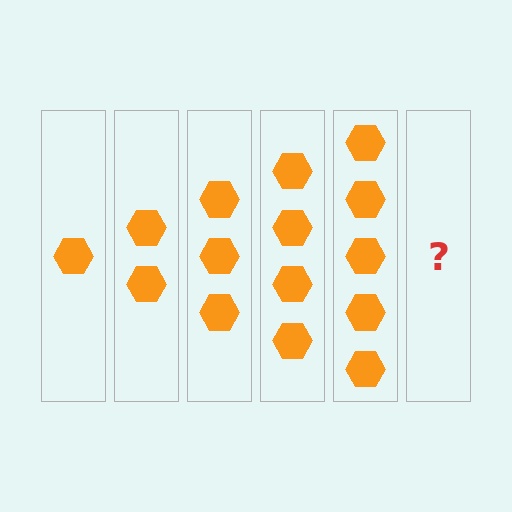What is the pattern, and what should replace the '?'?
The pattern is that each step adds one more hexagon. The '?' should be 6 hexagons.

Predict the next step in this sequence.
The next step is 6 hexagons.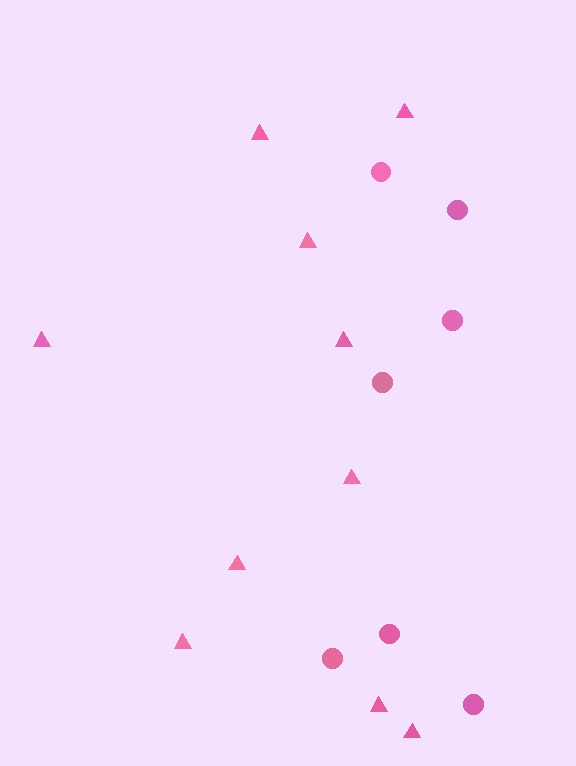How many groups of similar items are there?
There are 2 groups: one group of circles (7) and one group of triangles (10).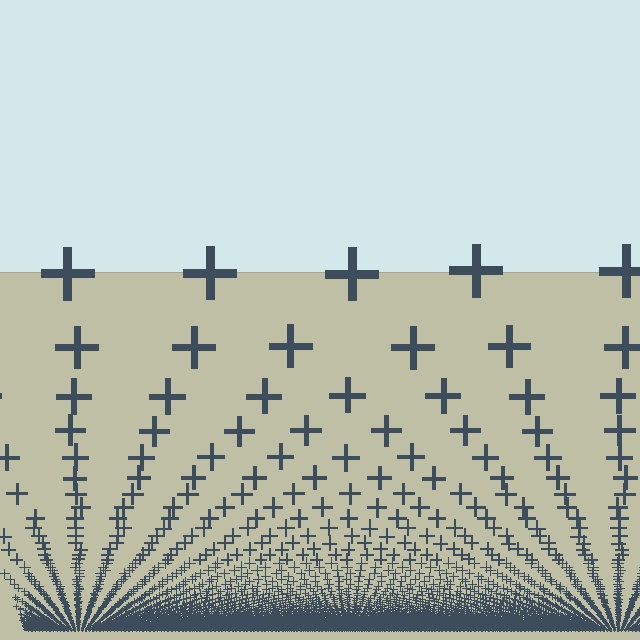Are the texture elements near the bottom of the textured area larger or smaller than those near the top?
Smaller. The gradient is inverted — elements near the bottom are smaller and denser.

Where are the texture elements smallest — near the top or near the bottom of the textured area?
Near the bottom.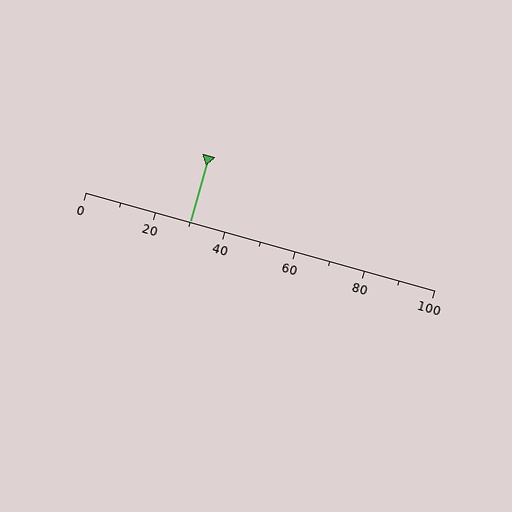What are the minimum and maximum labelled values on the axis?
The axis runs from 0 to 100.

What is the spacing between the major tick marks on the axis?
The major ticks are spaced 20 apart.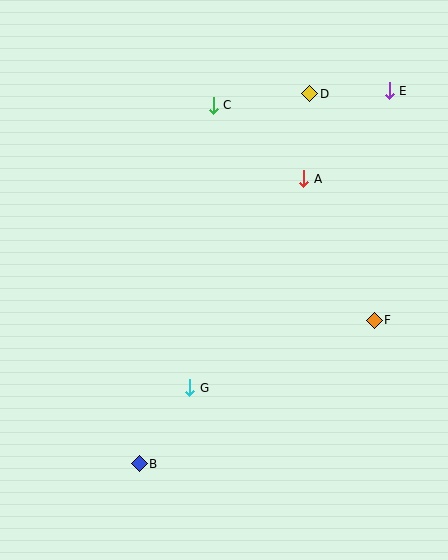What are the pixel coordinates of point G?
Point G is at (190, 388).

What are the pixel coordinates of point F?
Point F is at (374, 320).